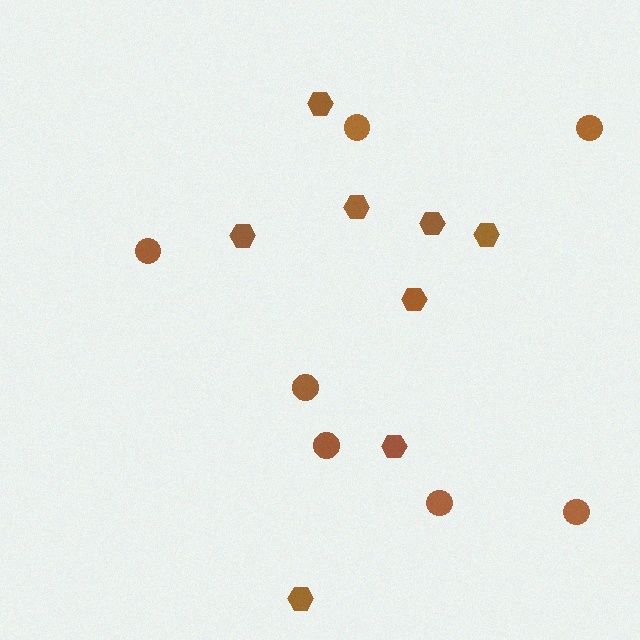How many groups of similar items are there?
There are 2 groups: one group of circles (7) and one group of hexagons (8).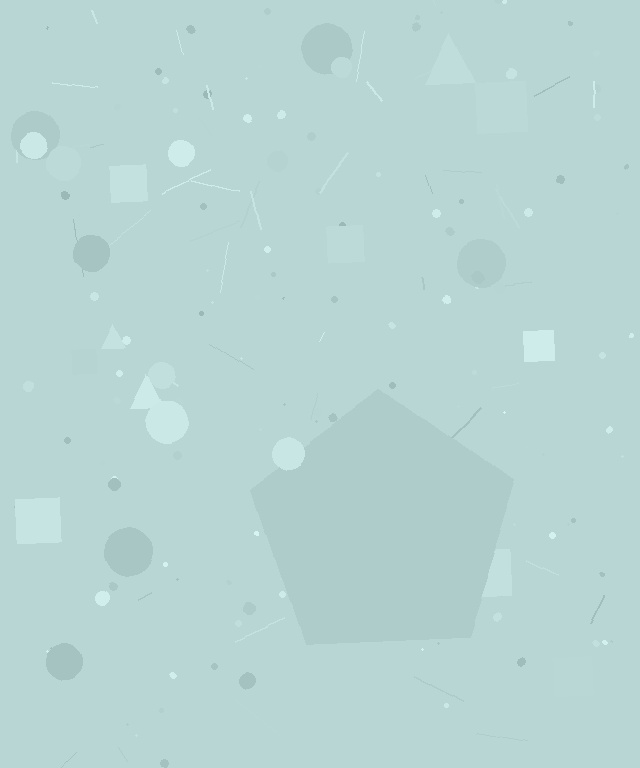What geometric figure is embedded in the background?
A pentagon is embedded in the background.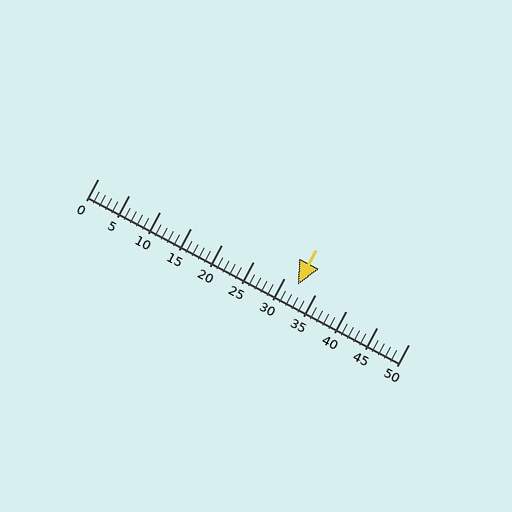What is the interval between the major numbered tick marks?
The major tick marks are spaced 5 units apart.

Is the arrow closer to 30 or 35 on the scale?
The arrow is closer to 30.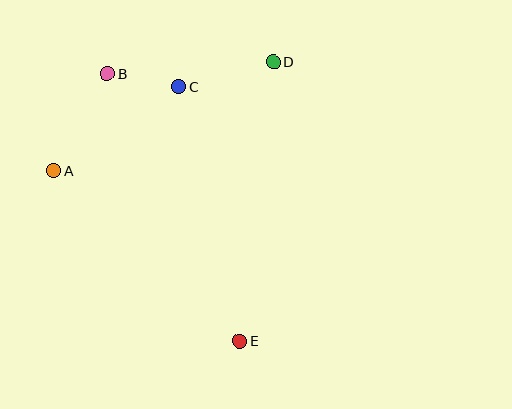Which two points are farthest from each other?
Points B and E are farthest from each other.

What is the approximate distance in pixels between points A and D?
The distance between A and D is approximately 245 pixels.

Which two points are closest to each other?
Points B and C are closest to each other.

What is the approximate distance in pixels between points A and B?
The distance between A and B is approximately 111 pixels.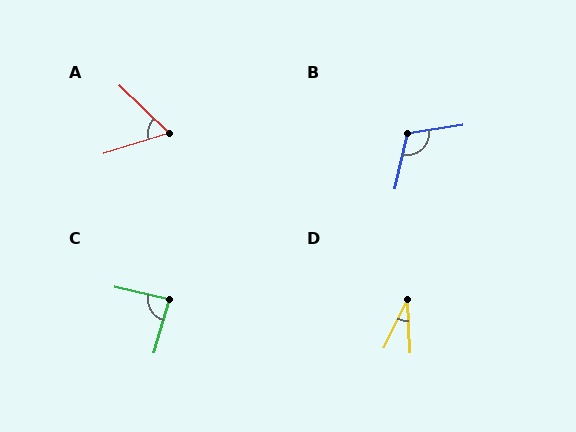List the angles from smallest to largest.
D (29°), A (61°), C (87°), B (111°).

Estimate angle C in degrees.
Approximately 87 degrees.